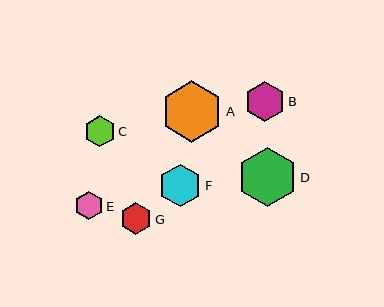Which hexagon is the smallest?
Hexagon E is the smallest with a size of approximately 28 pixels.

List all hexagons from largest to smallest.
From largest to smallest: A, D, F, B, C, G, E.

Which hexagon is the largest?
Hexagon A is the largest with a size of approximately 61 pixels.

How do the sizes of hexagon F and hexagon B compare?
Hexagon F and hexagon B are approximately the same size.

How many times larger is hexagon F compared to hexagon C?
Hexagon F is approximately 1.4 times the size of hexagon C.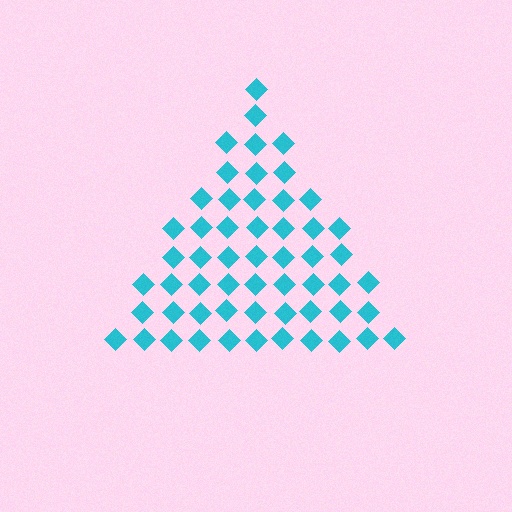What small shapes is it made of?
It is made of small diamonds.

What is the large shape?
The large shape is a triangle.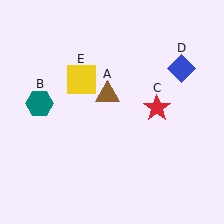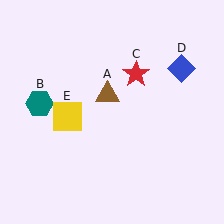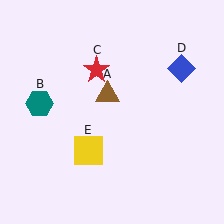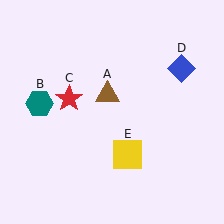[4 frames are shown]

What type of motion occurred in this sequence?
The red star (object C), yellow square (object E) rotated counterclockwise around the center of the scene.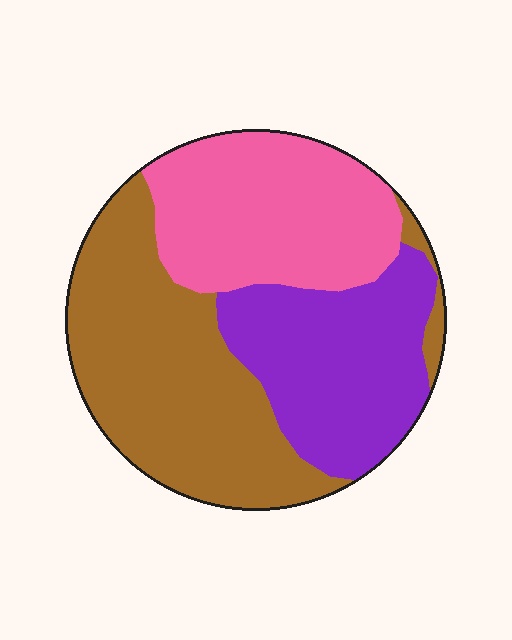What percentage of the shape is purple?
Purple takes up between a quarter and a half of the shape.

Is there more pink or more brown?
Brown.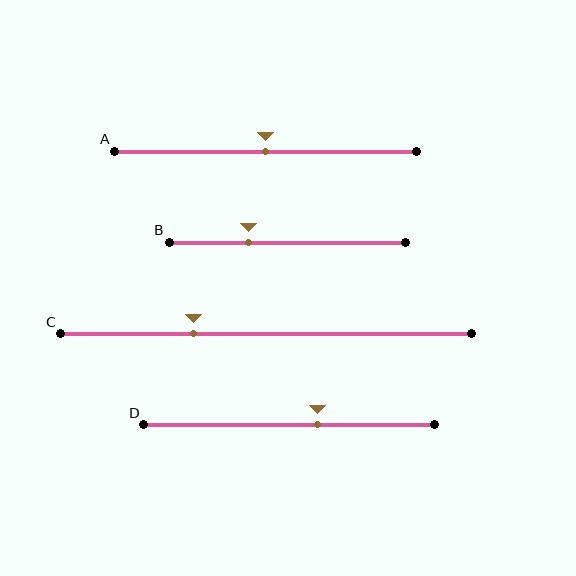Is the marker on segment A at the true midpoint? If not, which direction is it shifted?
Yes, the marker on segment A is at the true midpoint.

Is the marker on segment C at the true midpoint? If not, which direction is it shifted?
No, the marker on segment C is shifted to the left by about 18% of the segment length.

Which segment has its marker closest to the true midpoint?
Segment A has its marker closest to the true midpoint.